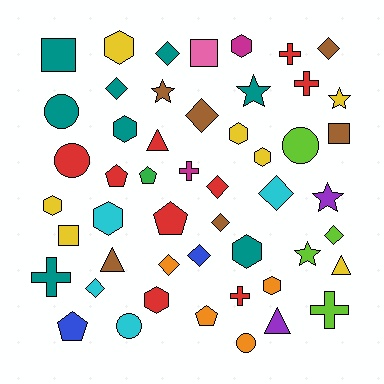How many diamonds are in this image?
There are 11 diamonds.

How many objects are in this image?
There are 50 objects.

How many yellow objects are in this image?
There are 7 yellow objects.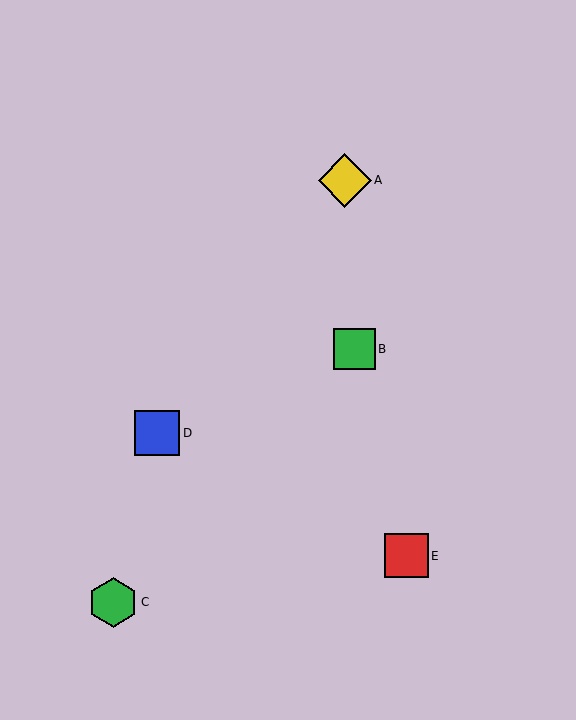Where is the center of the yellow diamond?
The center of the yellow diamond is at (345, 181).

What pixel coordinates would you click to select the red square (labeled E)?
Click at (406, 556) to select the red square E.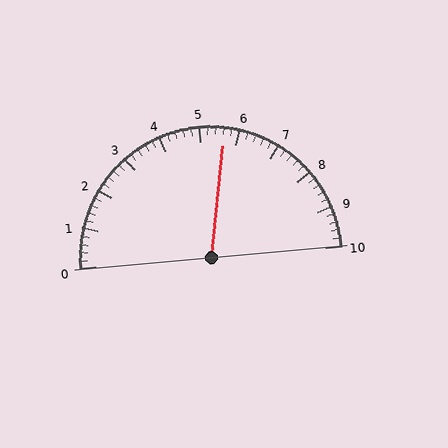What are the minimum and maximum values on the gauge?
The gauge ranges from 0 to 10.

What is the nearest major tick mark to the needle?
The nearest major tick mark is 6.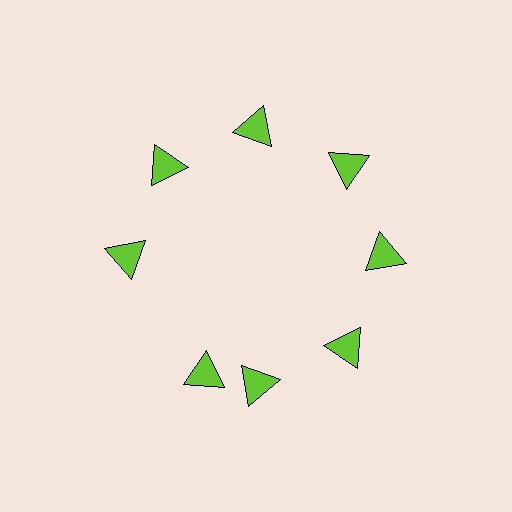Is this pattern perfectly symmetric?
No. The 8 lime triangles are arranged in a ring, but one element near the 8 o'clock position is rotated out of alignment along the ring, breaking the 8-fold rotational symmetry.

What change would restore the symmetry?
The symmetry would be restored by rotating it back into even spacing with its neighbors so that all 8 triangles sit at equal angles and equal distance from the center.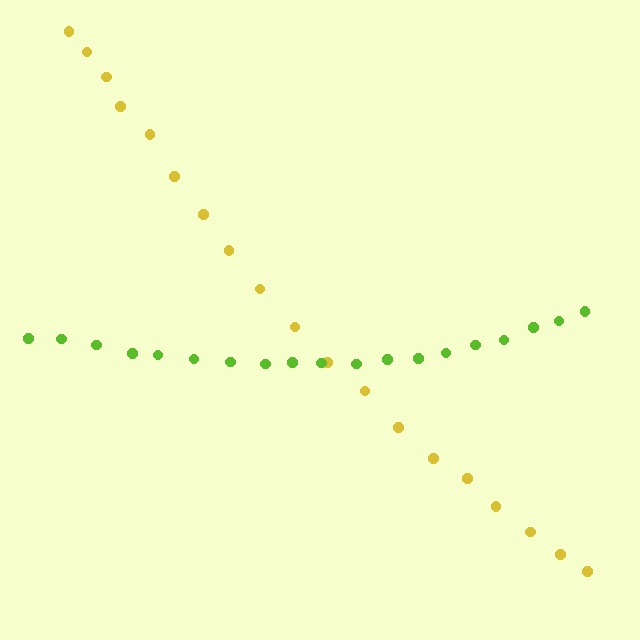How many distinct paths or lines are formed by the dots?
There are 2 distinct paths.